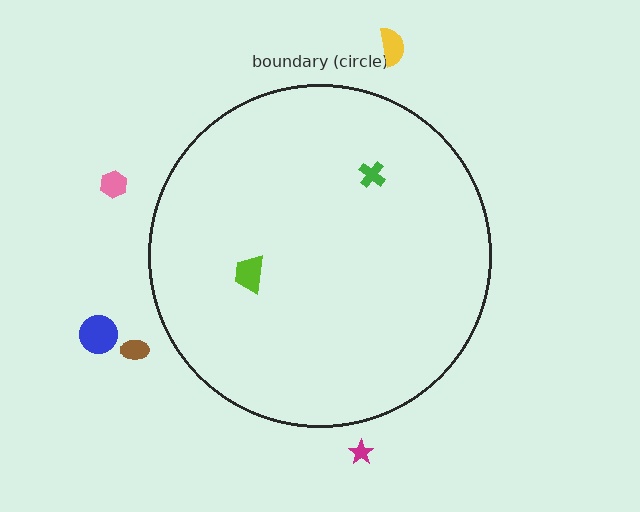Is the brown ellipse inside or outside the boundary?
Outside.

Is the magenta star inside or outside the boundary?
Outside.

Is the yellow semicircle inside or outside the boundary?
Outside.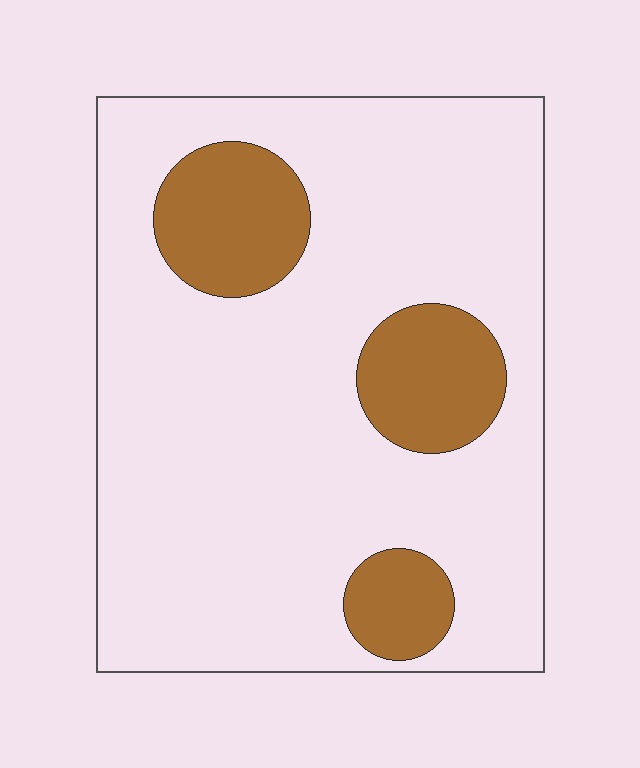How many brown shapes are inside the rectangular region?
3.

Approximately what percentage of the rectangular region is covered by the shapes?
Approximately 20%.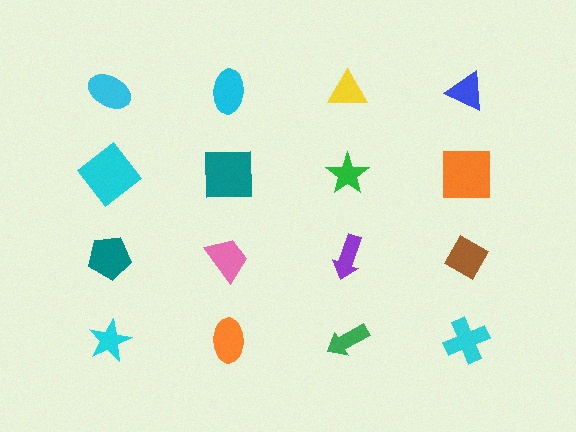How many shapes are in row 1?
4 shapes.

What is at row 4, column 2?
An orange ellipse.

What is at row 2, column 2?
A teal square.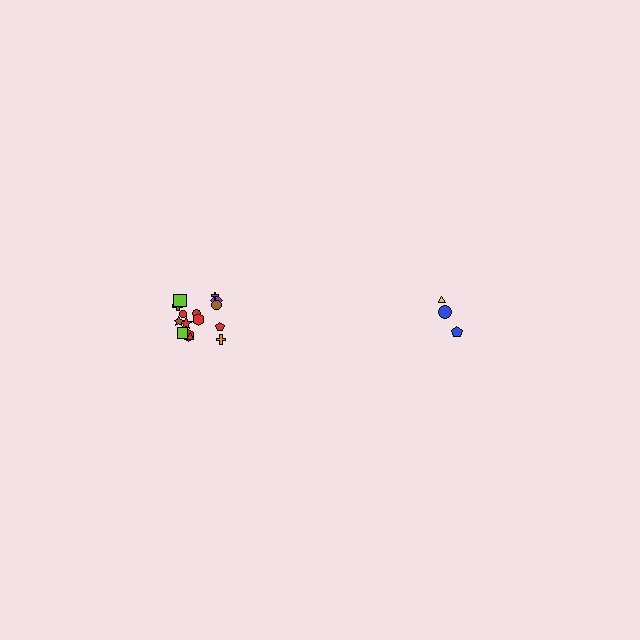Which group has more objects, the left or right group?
The left group.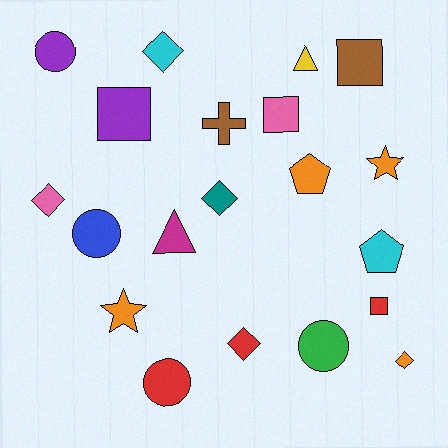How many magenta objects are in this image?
There is 1 magenta object.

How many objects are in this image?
There are 20 objects.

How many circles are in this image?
There are 4 circles.